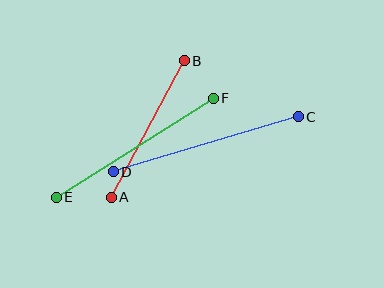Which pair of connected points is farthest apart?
Points C and D are farthest apart.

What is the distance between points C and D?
The distance is approximately 193 pixels.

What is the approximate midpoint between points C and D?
The midpoint is at approximately (206, 144) pixels.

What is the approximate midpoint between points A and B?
The midpoint is at approximately (148, 129) pixels.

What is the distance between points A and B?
The distance is approximately 155 pixels.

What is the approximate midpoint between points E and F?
The midpoint is at approximately (135, 148) pixels.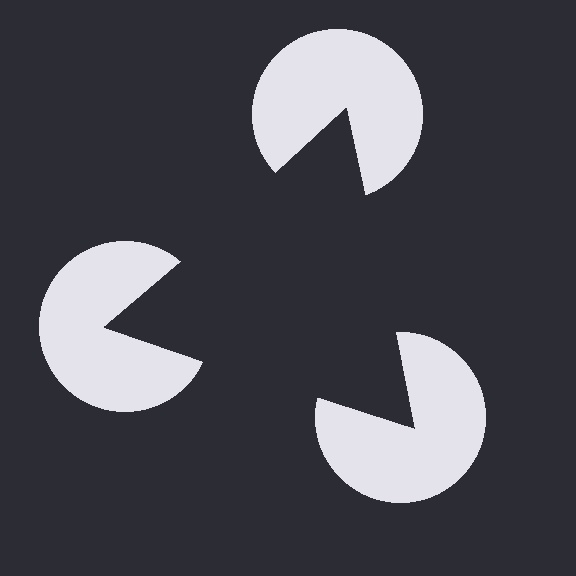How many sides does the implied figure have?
3 sides.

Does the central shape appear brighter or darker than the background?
It typically appears slightly darker than the background, even though no actual brightness change is drawn.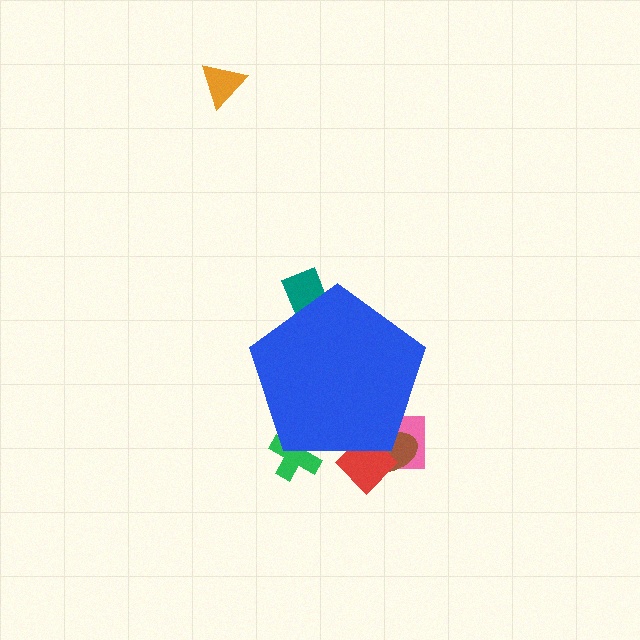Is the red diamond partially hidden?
Yes, the red diamond is partially hidden behind the blue pentagon.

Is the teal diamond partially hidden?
Yes, the teal diamond is partially hidden behind the blue pentagon.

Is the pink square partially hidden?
Yes, the pink square is partially hidden behind the blue pentagon.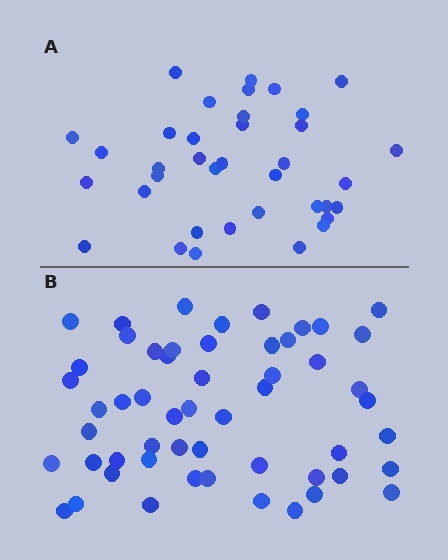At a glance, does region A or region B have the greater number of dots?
Region B (the bottom region) has more dots.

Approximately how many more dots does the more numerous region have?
Region B has approximately 15 more dots than region A.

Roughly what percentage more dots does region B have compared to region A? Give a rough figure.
About 45% more.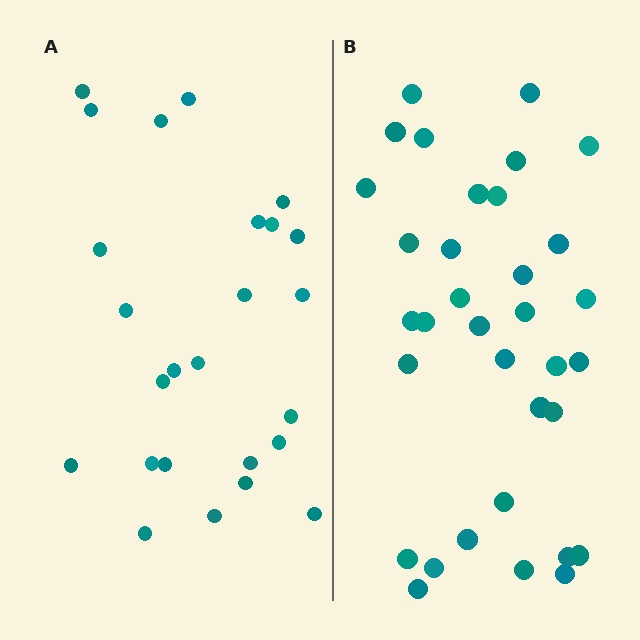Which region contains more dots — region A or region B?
Region B (the right region) has more dots.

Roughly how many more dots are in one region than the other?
Region B has roughly 8 or so more dots than region A.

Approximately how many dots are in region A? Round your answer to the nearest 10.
About 20 dots. (The exact count is 25, which rounds to 20.)